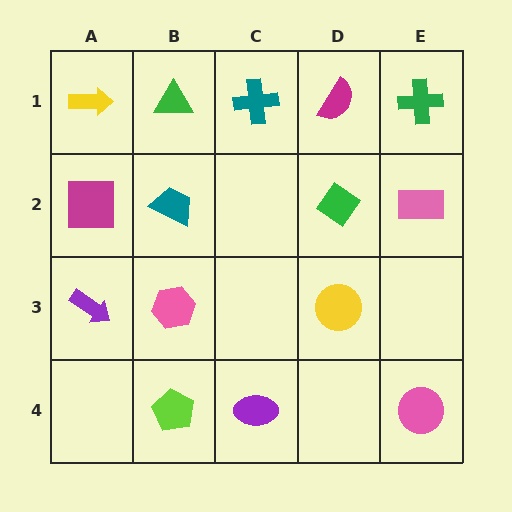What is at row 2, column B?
A teal trapezoid.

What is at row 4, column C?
A purple ellipse.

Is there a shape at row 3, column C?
No, that cell is empty.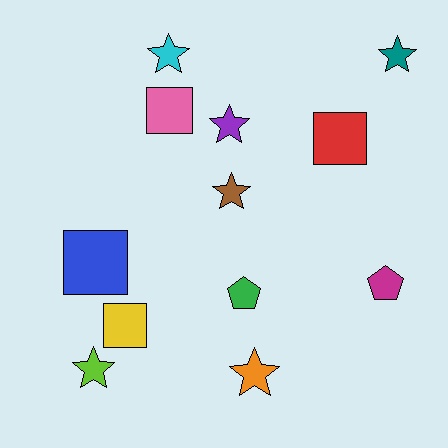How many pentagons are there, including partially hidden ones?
There are 2 pentagons.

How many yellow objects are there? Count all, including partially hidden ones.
There is 1 yellow object.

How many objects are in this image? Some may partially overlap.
There are 12 objects.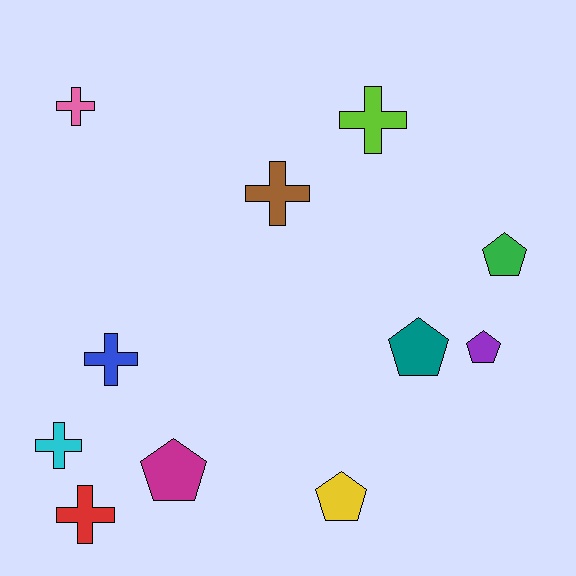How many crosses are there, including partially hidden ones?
There are 6 crosses.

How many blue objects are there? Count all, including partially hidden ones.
There is 1 blue object.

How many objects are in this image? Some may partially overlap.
There are 11 objects.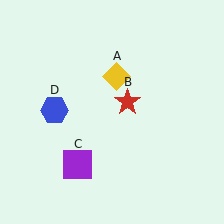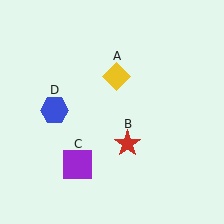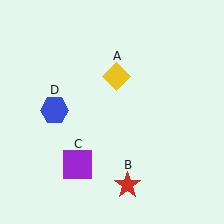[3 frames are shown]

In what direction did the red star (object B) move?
The red star (object B) moved down.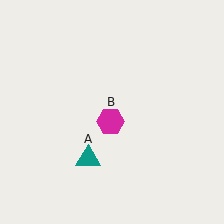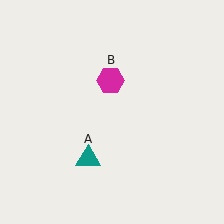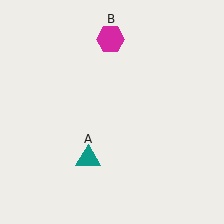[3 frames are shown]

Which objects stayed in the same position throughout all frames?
Teal triangle (object A) remained stationary.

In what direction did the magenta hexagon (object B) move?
The magenta hexagon (object B) moved up.